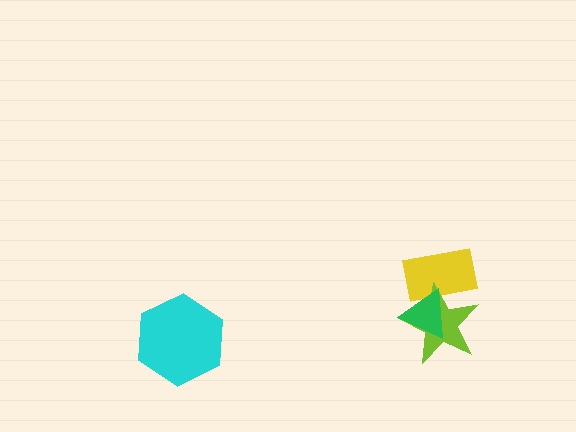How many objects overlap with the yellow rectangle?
2 objects overlap with the yellow rectangle.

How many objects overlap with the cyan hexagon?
0 objects overlap with the cyan hexagon.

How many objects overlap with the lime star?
2 objects overlap with the lime star.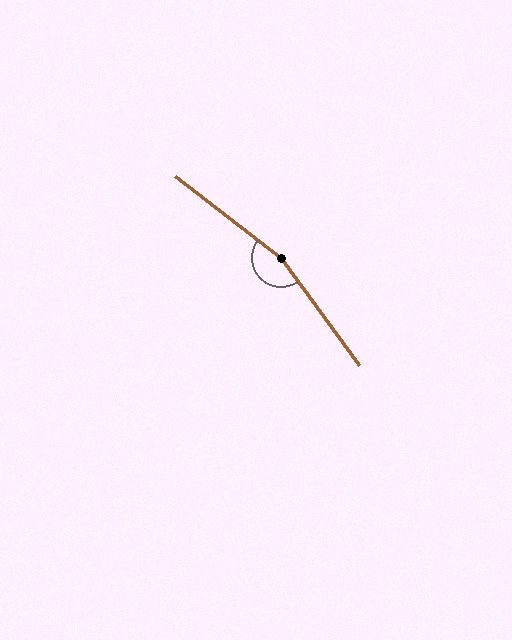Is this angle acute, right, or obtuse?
It is obtuse.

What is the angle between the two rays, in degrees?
Approximately 164 degrees.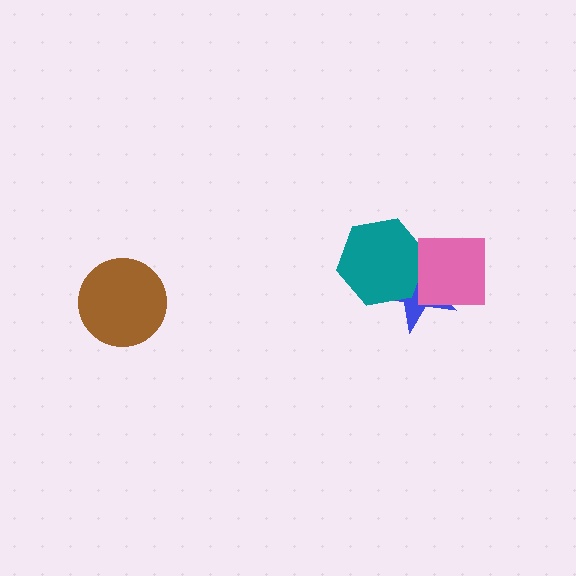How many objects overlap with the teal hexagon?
2 objects overlap with the teal hexagon.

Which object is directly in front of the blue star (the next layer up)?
The teal hexagon is directly in front of the blue star.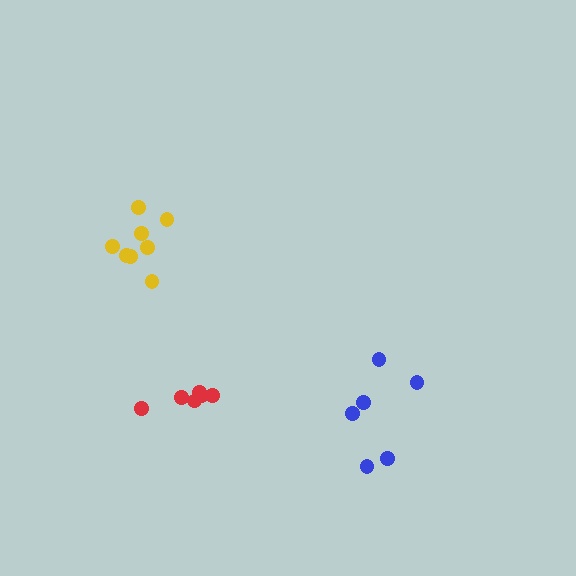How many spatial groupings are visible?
There are 3 spatial groupings.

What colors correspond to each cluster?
The clusters are colored: red, blue, yellow.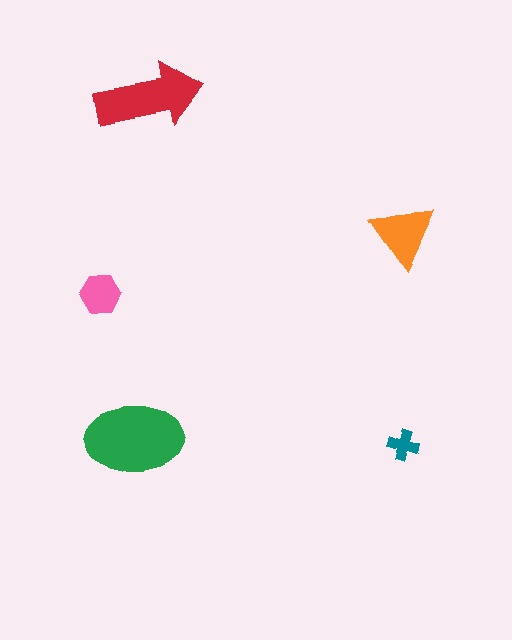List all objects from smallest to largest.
The teal cross, the pink hexagon, the orange triangle, the red arrow, the green ellipse.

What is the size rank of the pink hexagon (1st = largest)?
4th.